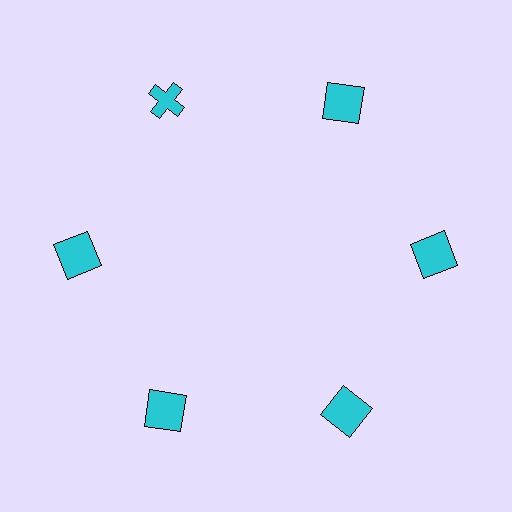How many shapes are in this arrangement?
There are 6 shapes arranged in a ring pattern.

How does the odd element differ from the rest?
It has a different shape: cross instead of square.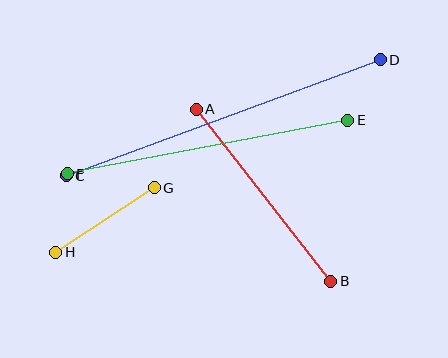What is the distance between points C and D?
The distance is approximately 335 pixels.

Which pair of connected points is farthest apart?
Points C and D are farthest apart.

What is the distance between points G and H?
The distance is approximately 118 pixels.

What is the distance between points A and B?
The distance is approximately 218 pixels.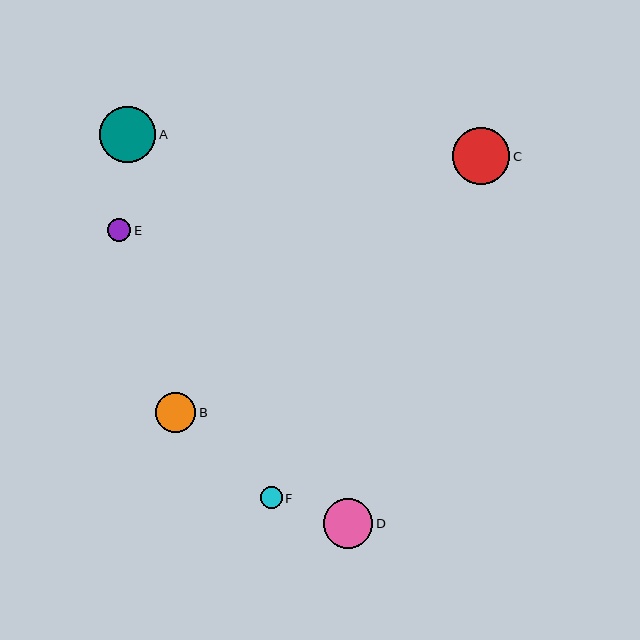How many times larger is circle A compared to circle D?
Circle A is approximately 1.1 times the size of circle D.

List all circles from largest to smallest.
From largest to smallest: C, A, D, B, E, F.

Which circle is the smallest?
Circle F is the smallest with a size of approximately 22 pixels.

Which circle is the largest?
Circle C is the largest with a size of approximately 57 pixels.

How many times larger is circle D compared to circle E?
Circle D is approximately 2.1 times the size of circle E.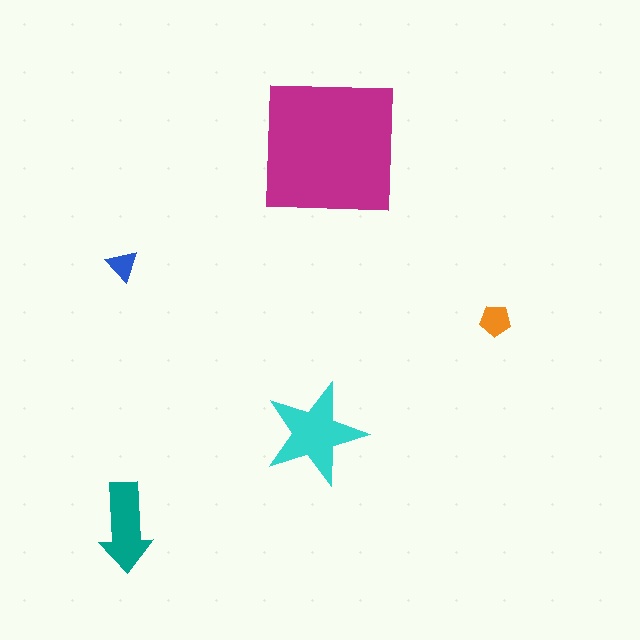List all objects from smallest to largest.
The blue triangle, the orange pentagon, the teal arrow, the cyan star, the magenta square.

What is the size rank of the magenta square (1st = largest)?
1st.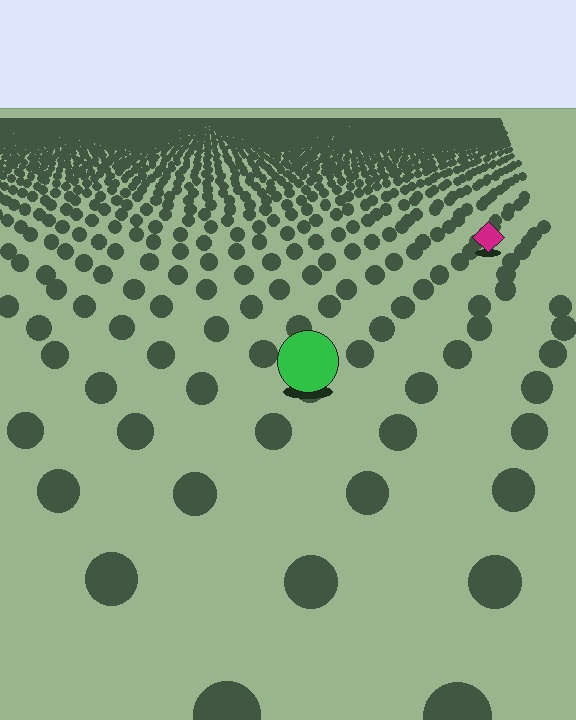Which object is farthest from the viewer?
The magenta diamond is farthest from the viewer. It appears smaller and the ground texture around it is denser.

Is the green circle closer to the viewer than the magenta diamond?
Yes. The green circle is closer — you can tell from the texture gradient: the ground texture is coarser near it.